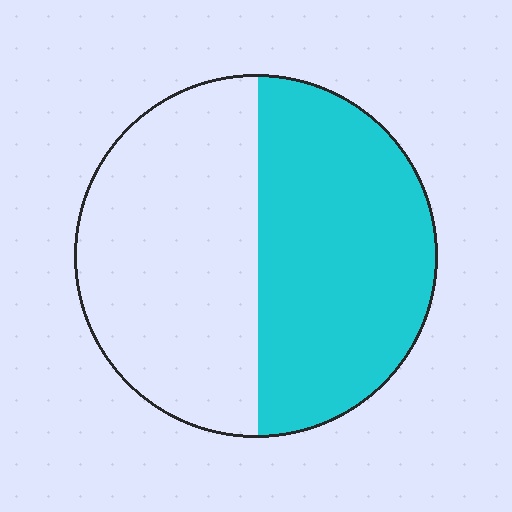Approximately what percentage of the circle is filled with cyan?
Approximately 50%.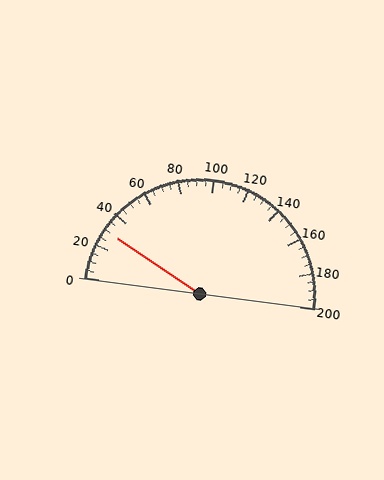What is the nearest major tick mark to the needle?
The nearest major tick mark is 40.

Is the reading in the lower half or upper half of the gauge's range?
The reading is in the lower half of the range (0 to 200).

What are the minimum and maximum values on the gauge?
The gauge ranges from 0 to 200.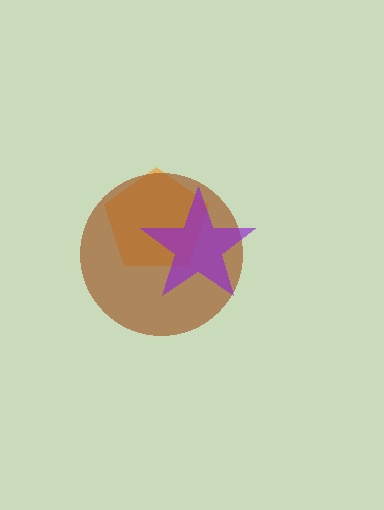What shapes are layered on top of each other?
The layered shapes are: an orange pentagon, a brown circle, a purple star.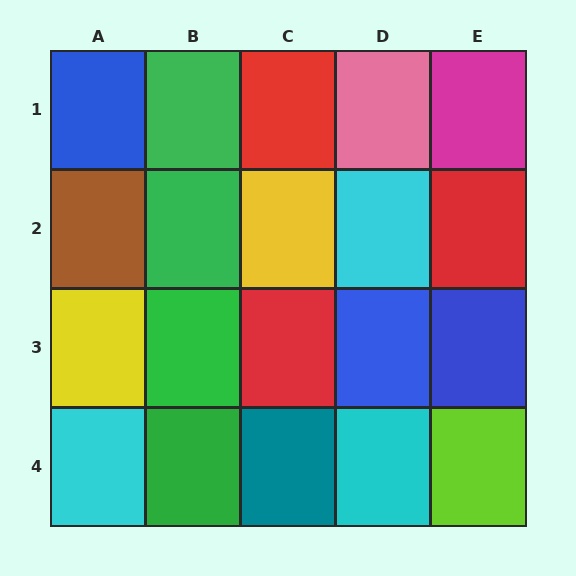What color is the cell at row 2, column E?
Red.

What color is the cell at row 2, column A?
Brown.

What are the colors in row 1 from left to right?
Blue, green, red, pink, magenta.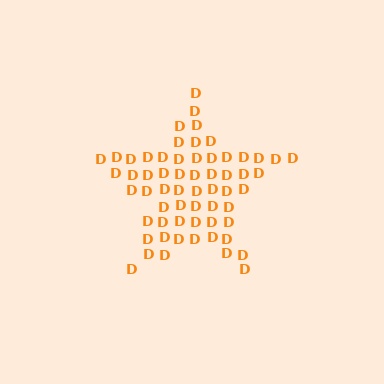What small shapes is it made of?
It is made of small letter D's.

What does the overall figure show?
The overall figure shows a star.